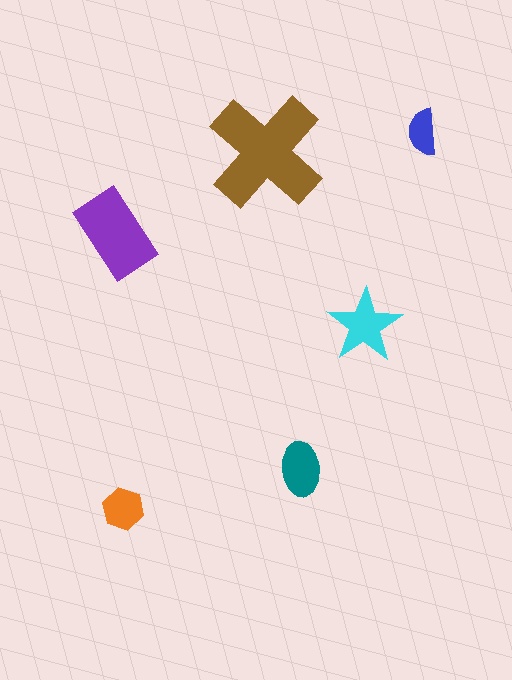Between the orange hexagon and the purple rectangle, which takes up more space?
The purple rectangle.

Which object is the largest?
The brown cross.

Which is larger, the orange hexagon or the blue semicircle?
The orange hexagon.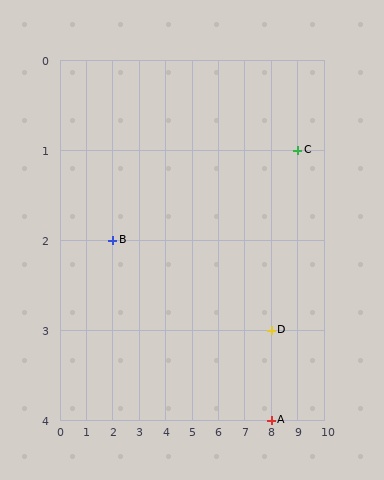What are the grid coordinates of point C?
Point C is at grid coordinates (9, 1).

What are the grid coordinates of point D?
Point D is at grid coordinates (8, 3).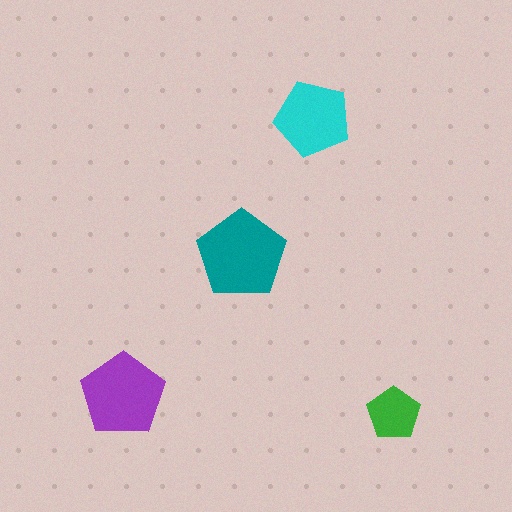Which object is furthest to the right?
The green pentagon is rightmost.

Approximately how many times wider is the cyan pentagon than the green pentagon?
About 1.5 times wider.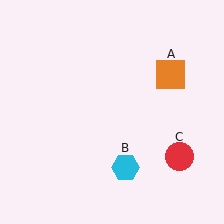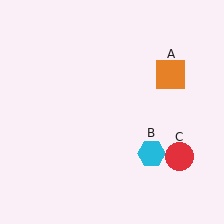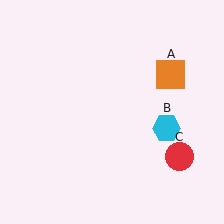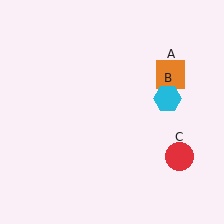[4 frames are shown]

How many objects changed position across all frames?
1 object changed position: cyan hexagon (object B).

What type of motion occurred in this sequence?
The cyan hexagon (object B) rotated counterclockwise around the center of the scene.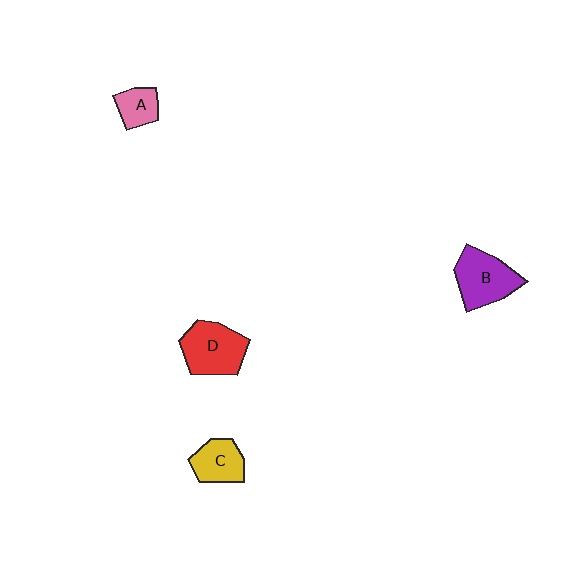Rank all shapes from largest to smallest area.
From largest to smallest: D (red), B (purple), C (yellow), A (pink).